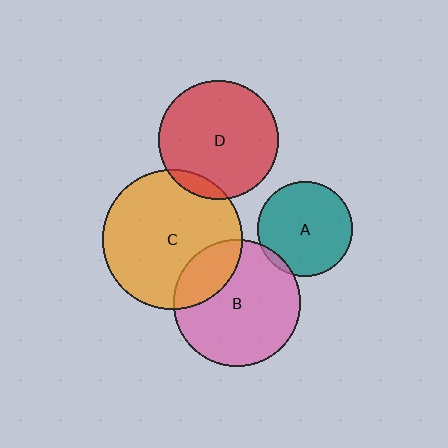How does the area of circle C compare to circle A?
Approximately 2.2 times.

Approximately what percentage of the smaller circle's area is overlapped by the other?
Approximately 5%.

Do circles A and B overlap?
Yes.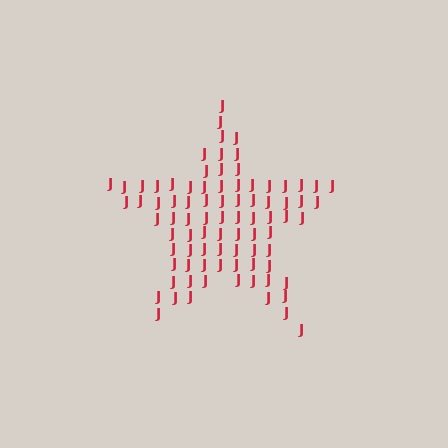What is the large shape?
The large shape is a star.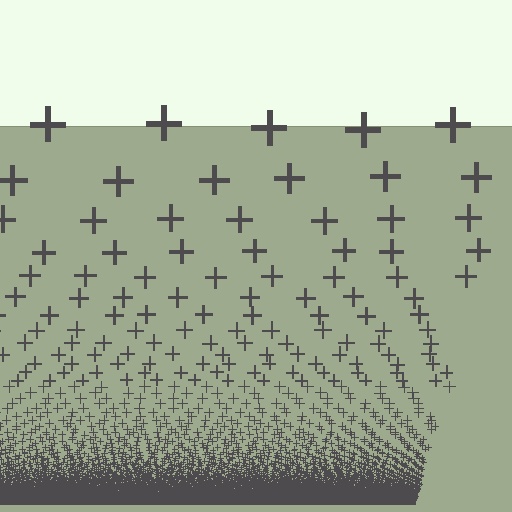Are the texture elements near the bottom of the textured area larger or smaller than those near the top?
Smaller. The gradient is inverted — elements near the bottom are smaller and denser.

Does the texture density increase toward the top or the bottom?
Density increases toward the bottom.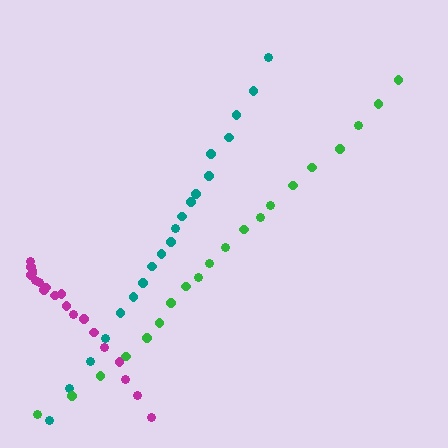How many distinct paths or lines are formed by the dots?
There are 3 distinct paths.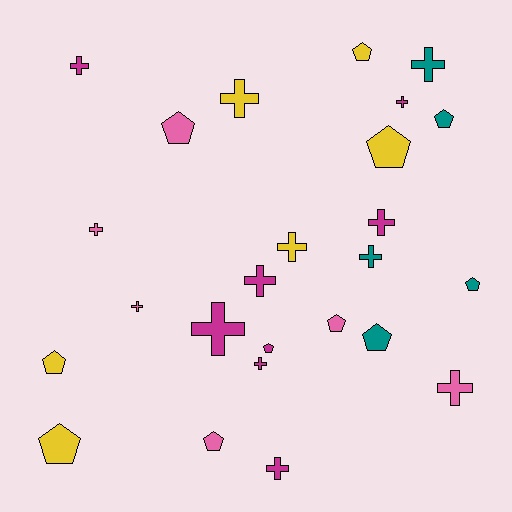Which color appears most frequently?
Magenta, with 8 objects.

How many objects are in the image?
There are 25 objects.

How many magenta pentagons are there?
There is 1 magenta pentagon.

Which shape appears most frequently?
Cross, with 14 objects.